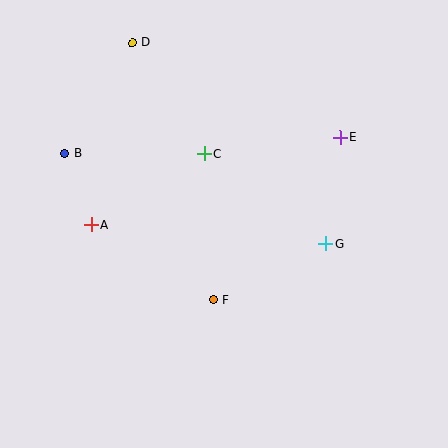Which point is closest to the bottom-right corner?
Point G is closest to the bottom-right corner.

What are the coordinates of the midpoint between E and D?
The midpoint between E and D is at (236, 90).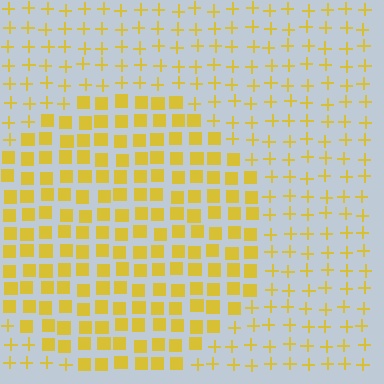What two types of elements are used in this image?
The image uses squares inside the circle region and plus signs outside it.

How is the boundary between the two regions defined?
The boundary is defined by a change in element shape: squares inside vs. plus signs outside. All elements share the same color and spacing.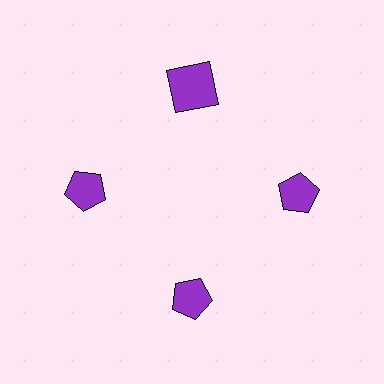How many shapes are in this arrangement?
There are 4 shapes arranged in a ring pattern.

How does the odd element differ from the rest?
It has a different shape: square instead of pentagon.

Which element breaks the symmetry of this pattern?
The purple square at roughly the 12 o'clock position breaks the symmetry. All other shapes are purple pentagons.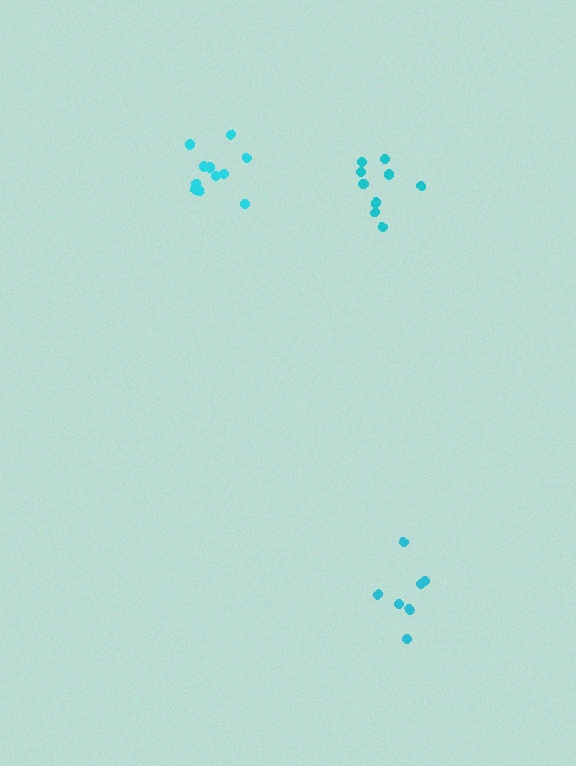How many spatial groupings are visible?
There are 3 spatial groupings.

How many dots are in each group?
Group 1: 11 dots, Group 2: 7 dots, Group 3: 9 dots (27 total).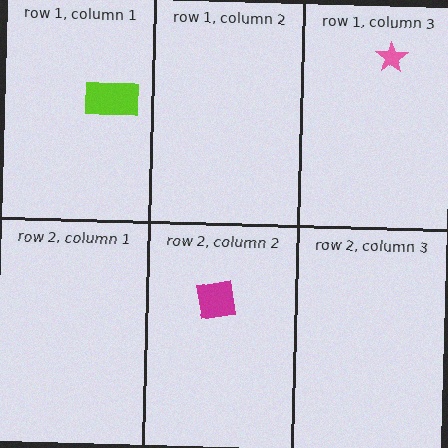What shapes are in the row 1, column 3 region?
The pink star.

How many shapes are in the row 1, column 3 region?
1.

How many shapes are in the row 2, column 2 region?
1.